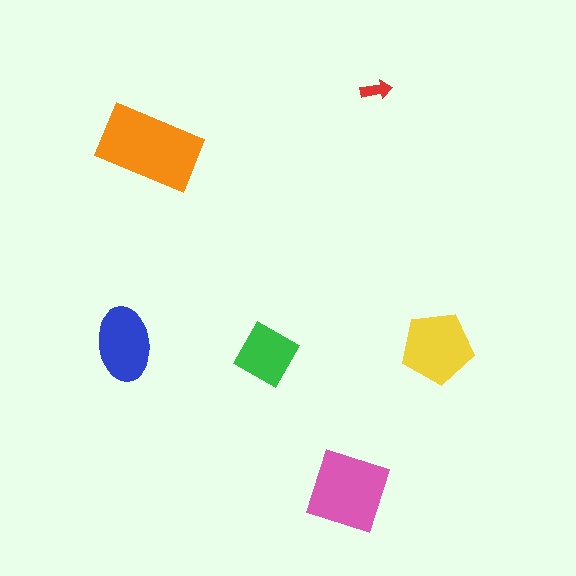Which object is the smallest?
The red arrow.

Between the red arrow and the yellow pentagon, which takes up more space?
The yellow pentagon.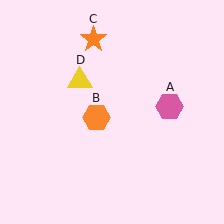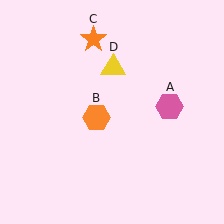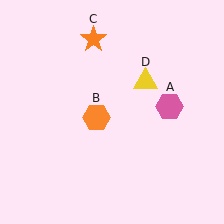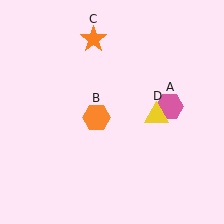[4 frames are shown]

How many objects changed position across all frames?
1 object changed position: yellow triangle (object D).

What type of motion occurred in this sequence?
The yellow triangle (object D) rotated clockwise around the center of the scene.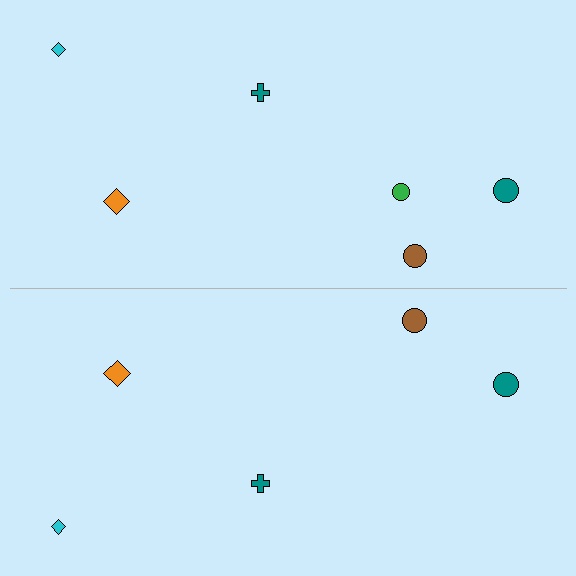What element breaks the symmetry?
A green circle is missing from the bottom side.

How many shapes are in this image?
There are 11 shapes in this image.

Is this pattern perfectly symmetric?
No, the pattern is not perfectly symmetric. A green circle is missing from the bottom side.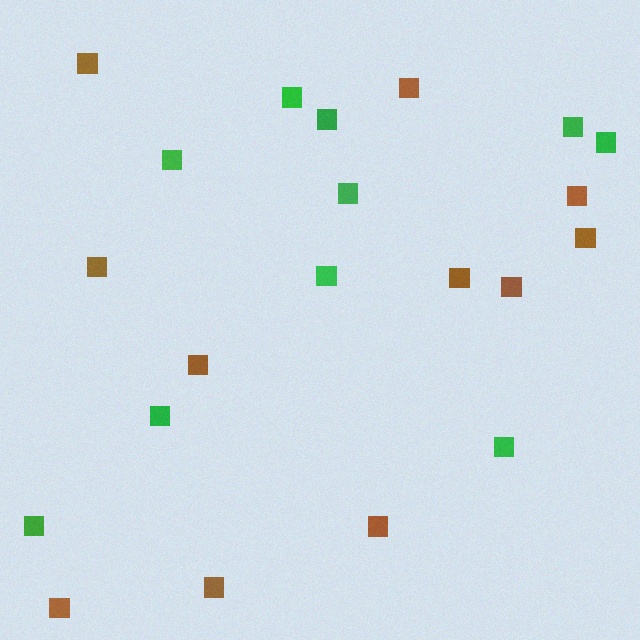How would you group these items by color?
There are 2 groups: one group of green squares (10) and one group of brown squares (11).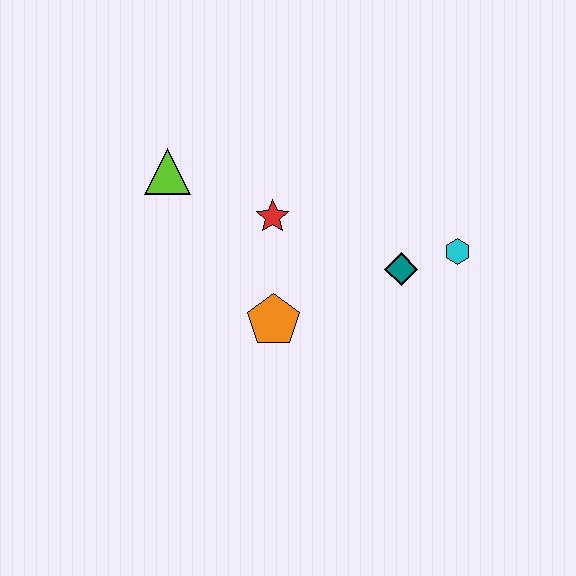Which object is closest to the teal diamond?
The cyan hexagon is closest to the teal diamond.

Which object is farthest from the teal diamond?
The lime triangle is farthest from the teal diamond.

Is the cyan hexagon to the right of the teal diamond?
Yes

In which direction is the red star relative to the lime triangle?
The red star is to the right of the lime triangle.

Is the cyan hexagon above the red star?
No